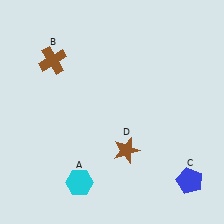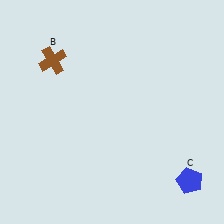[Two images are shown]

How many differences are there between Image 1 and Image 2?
There are 2 differences between the two images.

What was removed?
The brown star (D), the cyan hexagon (A) were removed in Image 2.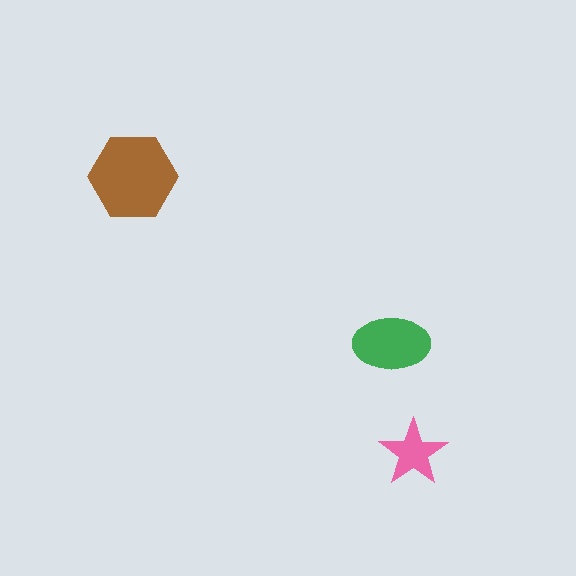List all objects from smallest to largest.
The pink star, the green ellipse, the brown hexagon.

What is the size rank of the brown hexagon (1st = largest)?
1st.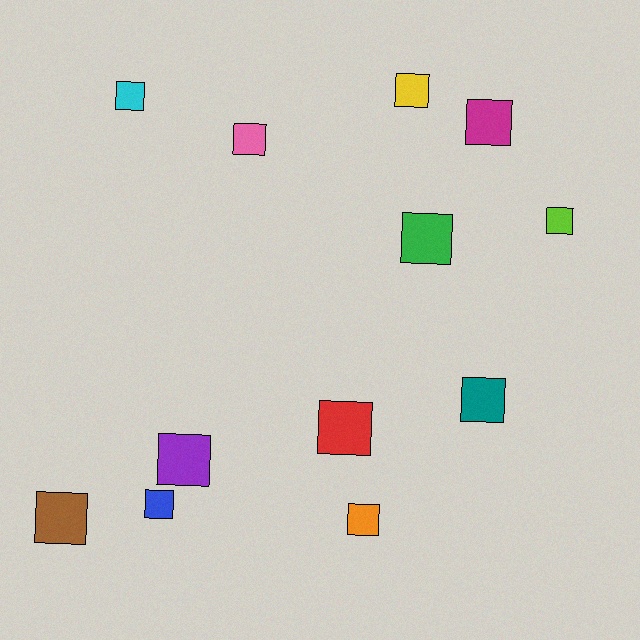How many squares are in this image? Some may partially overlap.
There are 12 squares.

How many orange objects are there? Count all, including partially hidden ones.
There is 1 orange object.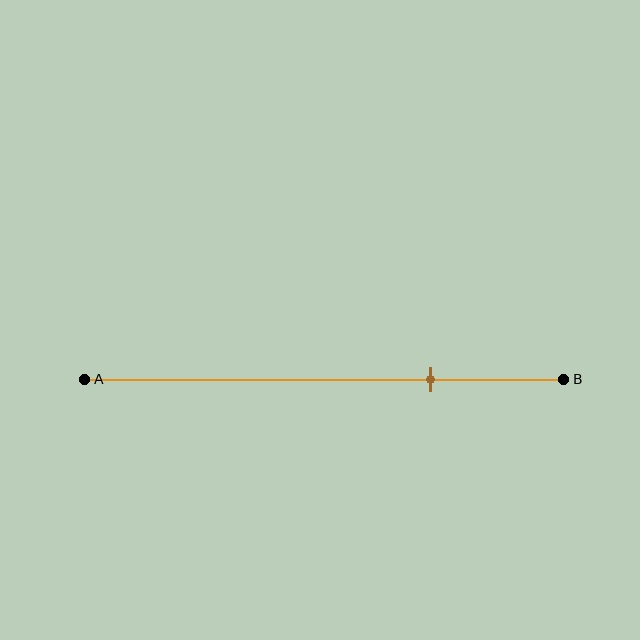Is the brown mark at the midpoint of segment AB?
No, the mark is at about 70% from A, not at the 50% midpoint.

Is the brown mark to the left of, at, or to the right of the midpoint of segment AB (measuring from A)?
The brown mark is to the right of the midpoint of segment AB.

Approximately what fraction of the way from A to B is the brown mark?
The brown mark is approximately 70% of the way from A to B.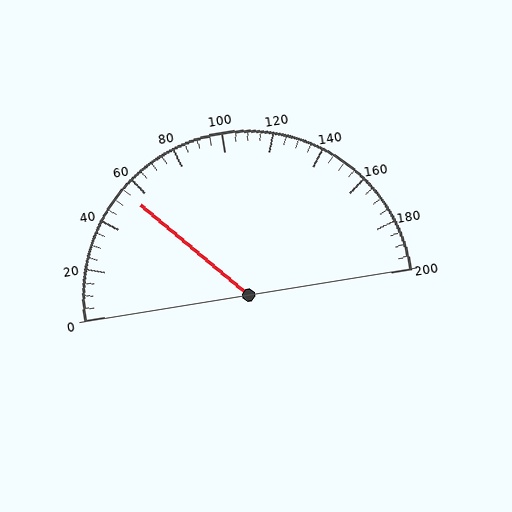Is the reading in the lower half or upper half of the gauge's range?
The reading is in the lower half of the range (0 to 200).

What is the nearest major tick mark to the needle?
The nearest major tick mark is 60.